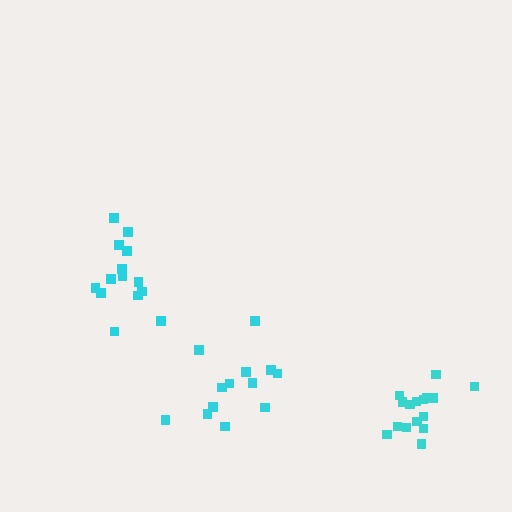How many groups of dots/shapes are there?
There are 3 groups.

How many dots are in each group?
Group 1: 13 dots, Group 2: 16 dots, Group 3: 14 dots (43 total).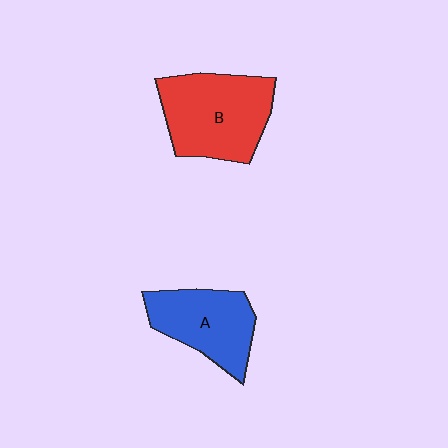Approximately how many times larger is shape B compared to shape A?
Approximately 1.3 times.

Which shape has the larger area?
Shape B (red).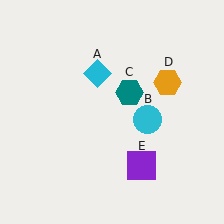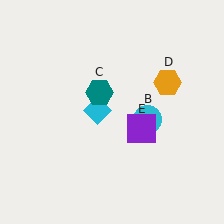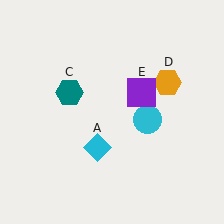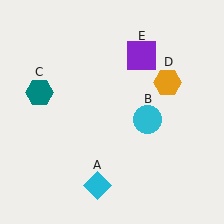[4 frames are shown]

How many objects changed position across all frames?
3 objects changed position: cyan diamond (object A), teal hexagon (object C), purple square (object E).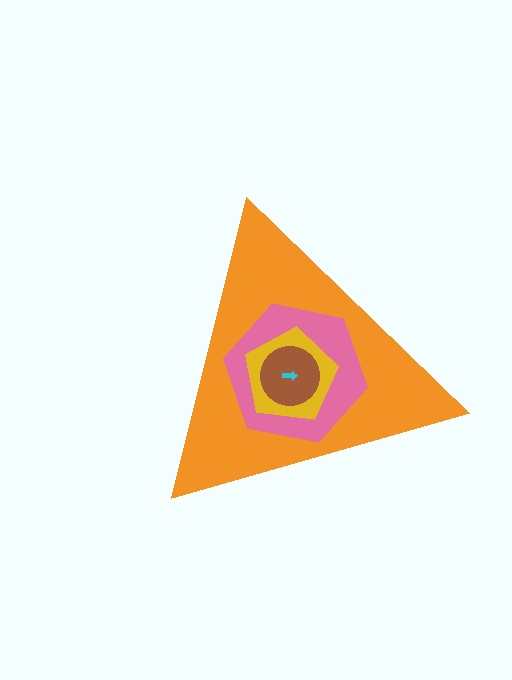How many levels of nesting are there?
5.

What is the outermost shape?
The orange triangle.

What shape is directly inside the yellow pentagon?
The brown circle.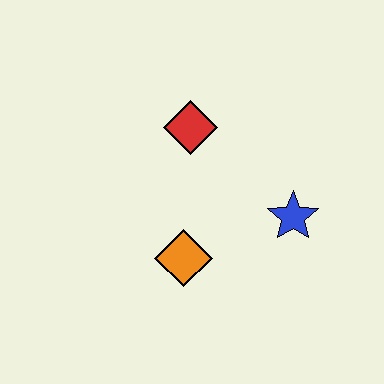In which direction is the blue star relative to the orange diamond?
The blue star is to the right of the orange diamond.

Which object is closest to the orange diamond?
The blue star is closest to the orange diamond.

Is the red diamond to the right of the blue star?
No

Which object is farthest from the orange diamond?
The red diamond is farthest from the orange diamond.